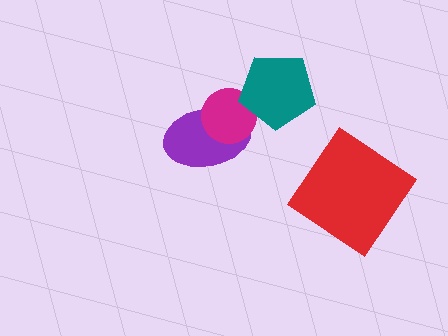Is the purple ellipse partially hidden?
Yes, it is partially covered by another shape.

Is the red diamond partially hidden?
No, no other shape covers it.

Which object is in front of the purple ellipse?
The magenta circle is in front of the purple ellipse.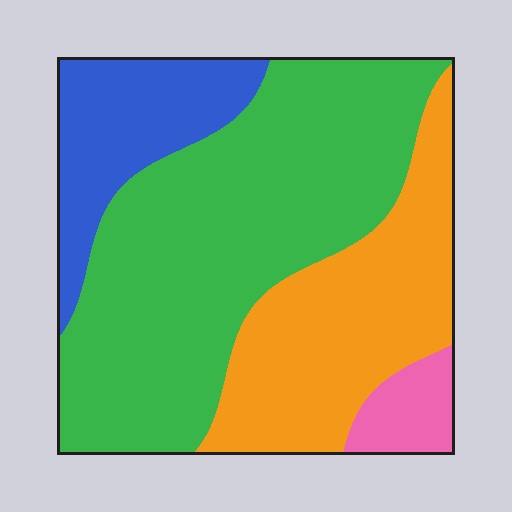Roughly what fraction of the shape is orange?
Orange covers roughly 30% of the shape.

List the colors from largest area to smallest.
From largest to smallest: green, orange, blue, pink.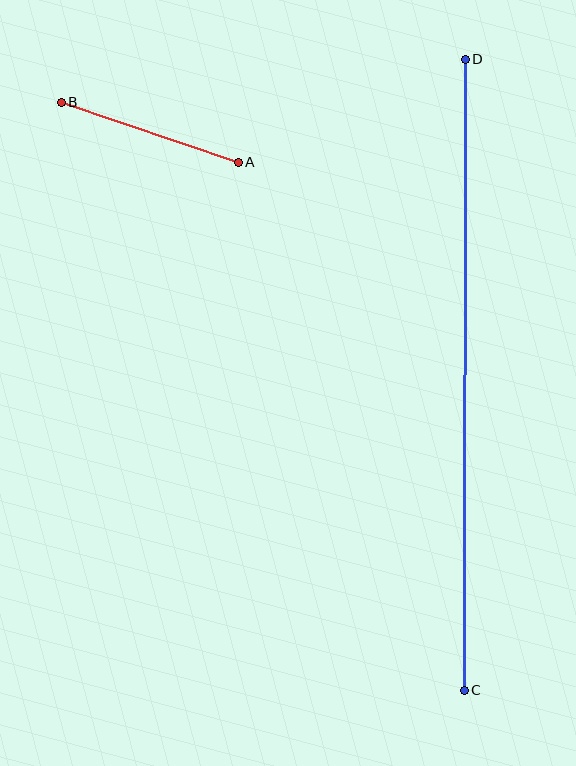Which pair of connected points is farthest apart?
Points C and D are farthest apart.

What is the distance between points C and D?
The distance is approximately 631 pixels.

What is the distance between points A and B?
The distance is approximately 187 pixels.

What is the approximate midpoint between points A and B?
The midpoint is at approximately (150, 132) pixels.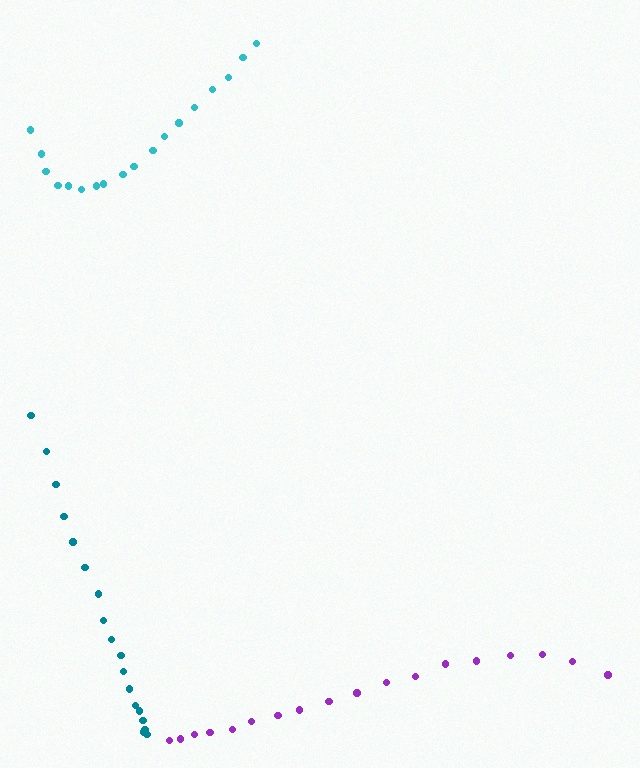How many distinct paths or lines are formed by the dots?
There are 3 distinct paths.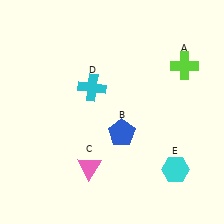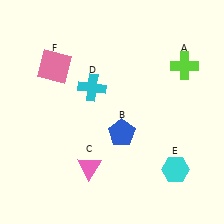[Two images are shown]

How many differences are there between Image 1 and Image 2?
There is 1 difference between the two images.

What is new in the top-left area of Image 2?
A pink square (F) was added in the top-left area of Image 2.